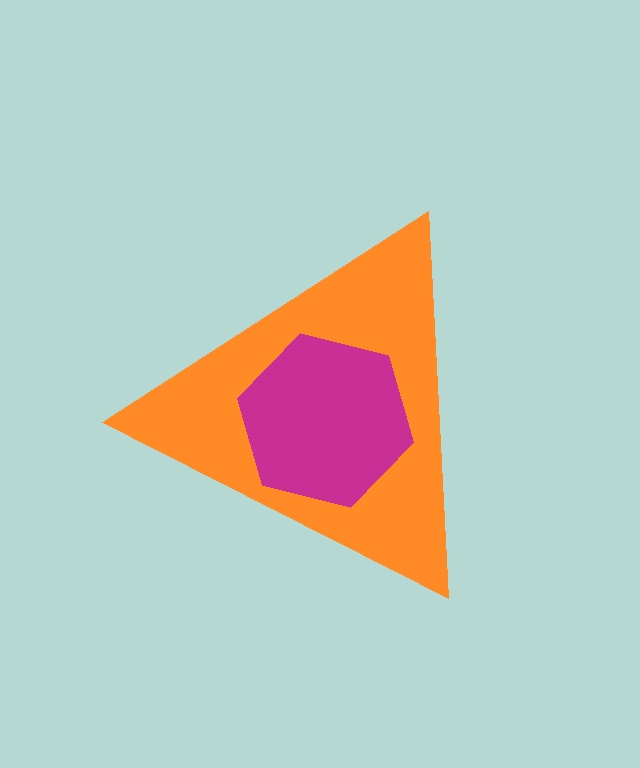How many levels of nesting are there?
2.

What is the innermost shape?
The magenta hexagon.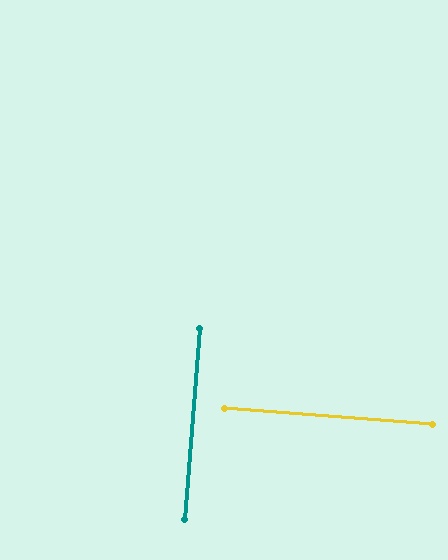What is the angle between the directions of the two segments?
Approximately 90 degrees.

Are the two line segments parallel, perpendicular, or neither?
Perpendicular — they meet at approximately 90°.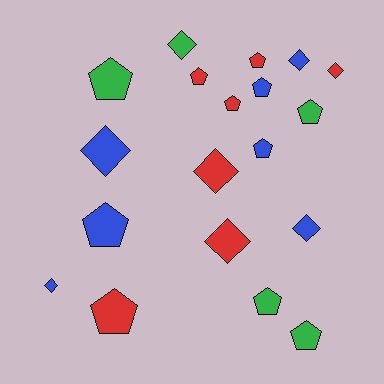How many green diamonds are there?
There is 1 green diamond.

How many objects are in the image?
There are 19 objects.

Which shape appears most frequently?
Pentagon, with 11 objects.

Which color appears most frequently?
Blue, with 7 objects.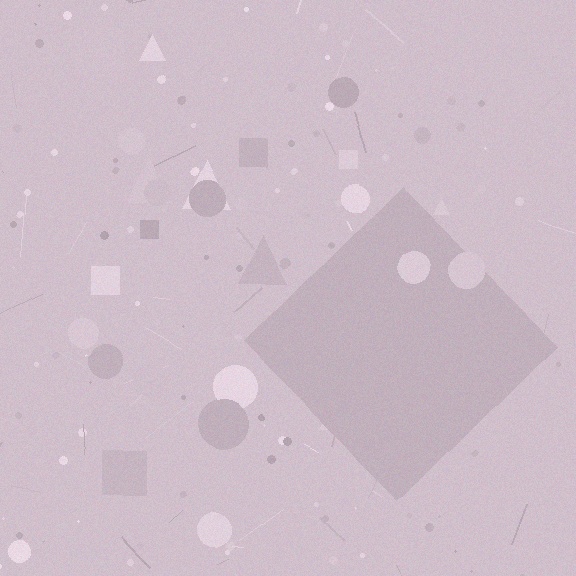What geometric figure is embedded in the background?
A diamond is embedded in the background.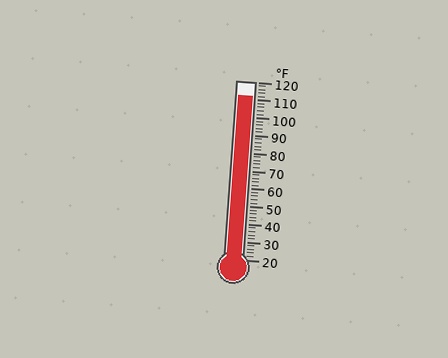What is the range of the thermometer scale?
The thermometer scale ranges from 20°F to 120°F.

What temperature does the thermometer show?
The thermometer shows approximately 112°F.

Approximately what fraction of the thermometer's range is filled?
The thermometer is filled to approximately 90% of its range.